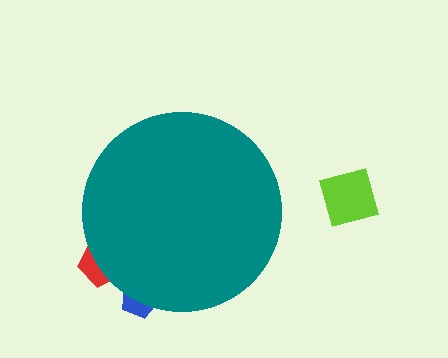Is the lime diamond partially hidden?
No, the lime diamond is fully visible.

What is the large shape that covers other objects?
A teal circle.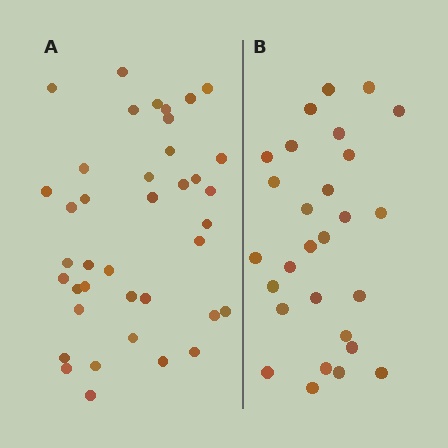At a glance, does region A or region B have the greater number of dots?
Region A (the left region) has more dots.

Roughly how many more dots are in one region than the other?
Region A has roughly 12 or so more dots than region B.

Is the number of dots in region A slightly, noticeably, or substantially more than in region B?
Region A has noticeably more, but not dramatically so. The ratio is roughly 1.4 to 1.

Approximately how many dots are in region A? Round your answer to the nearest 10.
About 40 dots. (The exact count is 39, which rounds to 40.)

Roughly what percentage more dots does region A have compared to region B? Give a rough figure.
About 40% more.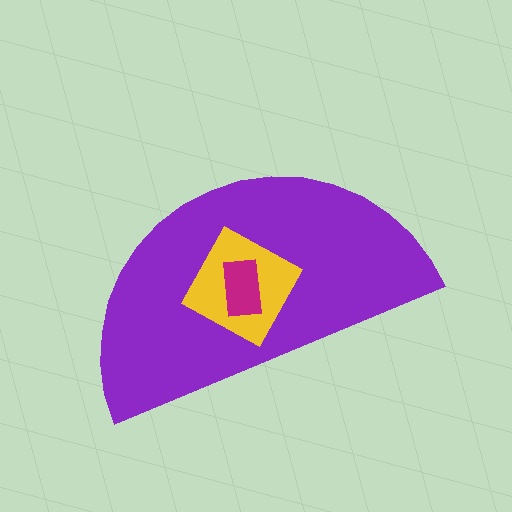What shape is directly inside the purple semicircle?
The yellow diamond.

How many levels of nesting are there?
3.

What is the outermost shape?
The purple semicircle.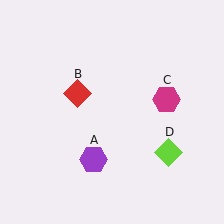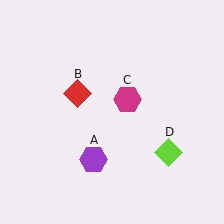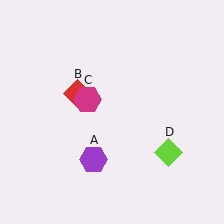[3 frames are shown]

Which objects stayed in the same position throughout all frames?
Purple hexagon (object A) and red diamond (object B) and lime diamond (object D) remained stationary.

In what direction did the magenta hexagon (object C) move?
The magenta hexagon (object C) moved left.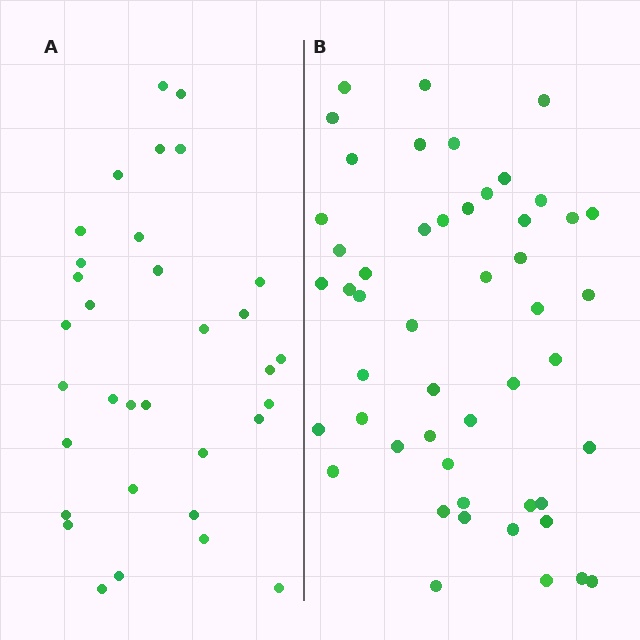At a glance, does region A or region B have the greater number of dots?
Region B (the right region) has more dots.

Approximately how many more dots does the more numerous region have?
Region B has approximately 15 more dots than region A.